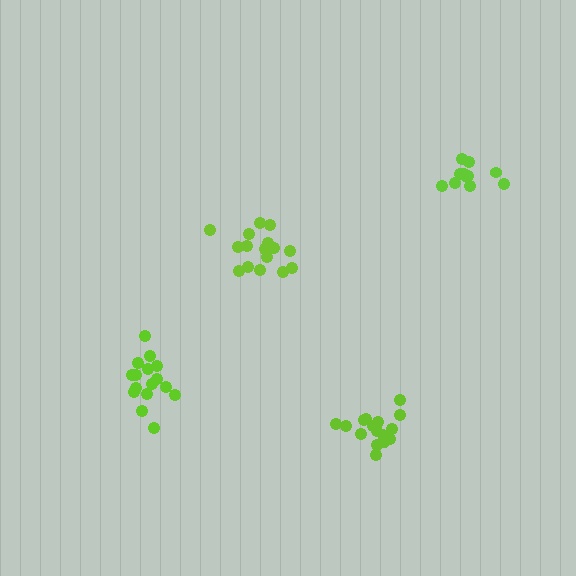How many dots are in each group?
Group 1: 16 dots, Group 2: 16 dots, Group 3: 11 dots, Group 4: 17 dots (60 total).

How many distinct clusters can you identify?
There are 4 distinct clusters.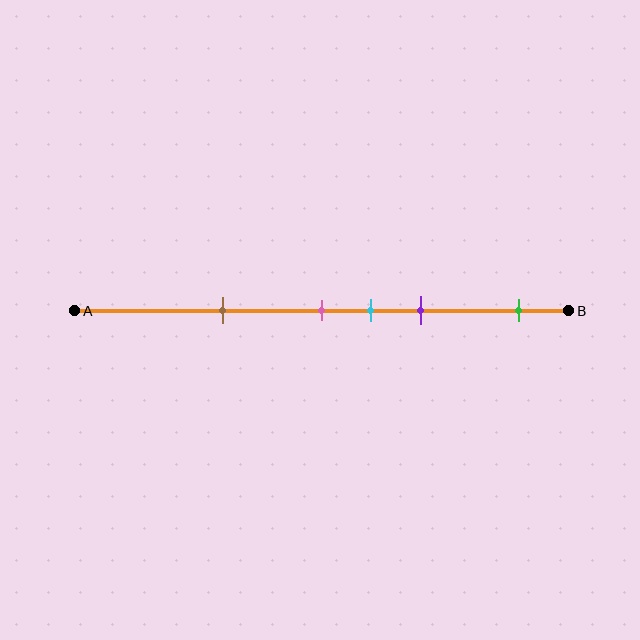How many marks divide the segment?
There are 5 marks dividing the segment.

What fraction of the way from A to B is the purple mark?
The purple mark is approximately 70% (0.7) of the way from A to B.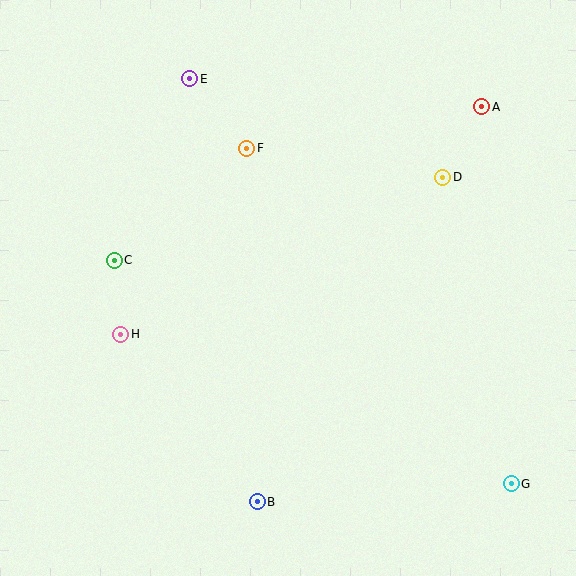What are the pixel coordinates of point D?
Point D is at (443, 177).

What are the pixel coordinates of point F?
Point F is at (247, 148).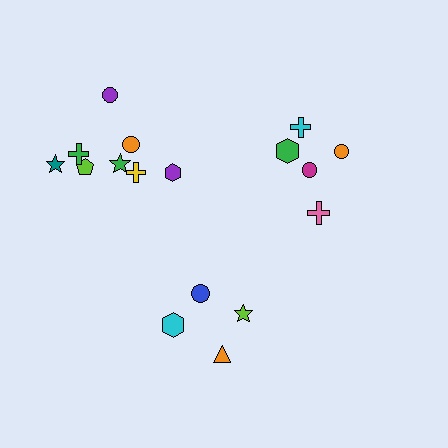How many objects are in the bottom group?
There are 4 objects.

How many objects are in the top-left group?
There are 8 objects.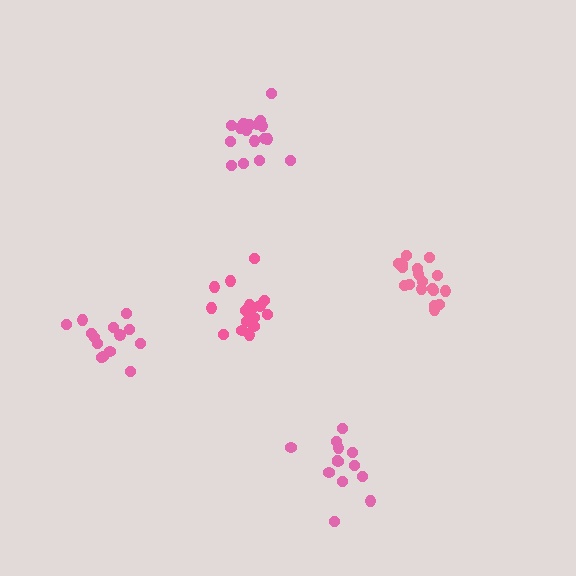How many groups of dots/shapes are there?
There are 5 groups.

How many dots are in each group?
Group 1: 18 dots, Group 2: 17 dots, Group 3: 14 dots, Group 4: 18 dots, Group 5: 13 dots (80 total).